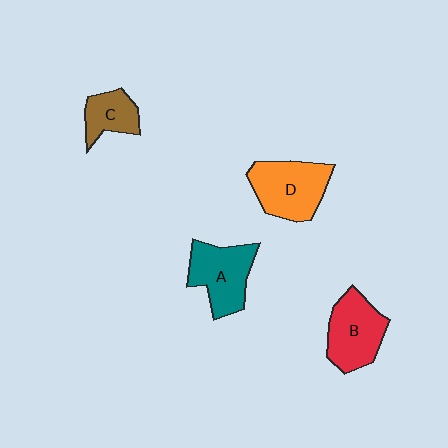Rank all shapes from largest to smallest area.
From largest to smallest: D (orange), B (red), A (teal), C (brown).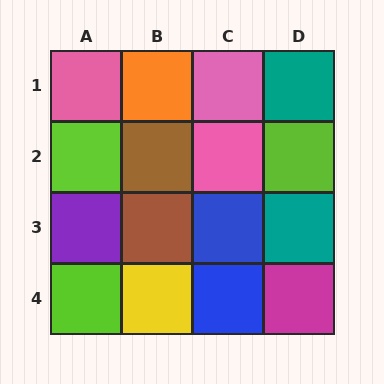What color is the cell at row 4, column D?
Magenta.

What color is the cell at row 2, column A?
Lime.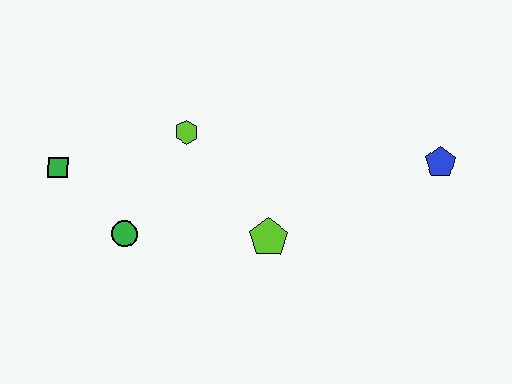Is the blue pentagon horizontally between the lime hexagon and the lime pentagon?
No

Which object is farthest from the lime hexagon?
The blue pentagon is farthest from the lime hexagon.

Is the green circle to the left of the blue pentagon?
Yes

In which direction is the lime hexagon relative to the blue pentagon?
The lime hexagon is to the left of the blue pentagon.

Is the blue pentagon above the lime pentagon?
Yes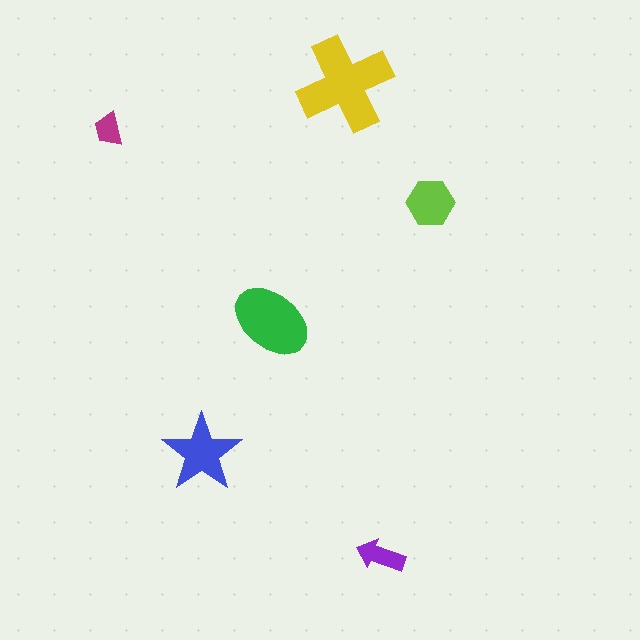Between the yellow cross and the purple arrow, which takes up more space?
The yellow cross.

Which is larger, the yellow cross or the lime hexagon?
The yellow cross.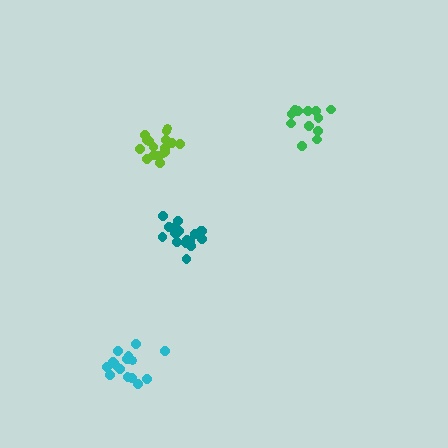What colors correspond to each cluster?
The clusters are colored: cyan, teal, lime, green.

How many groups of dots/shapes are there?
There are 4 groups.